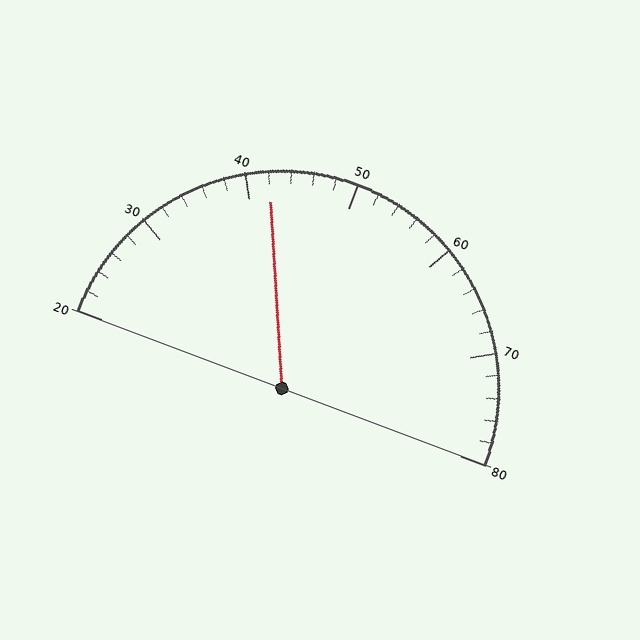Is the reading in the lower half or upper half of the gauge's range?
The reading is in the lower half of the range (20 to 80).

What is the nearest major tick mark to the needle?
The nearest major tick mark is 40.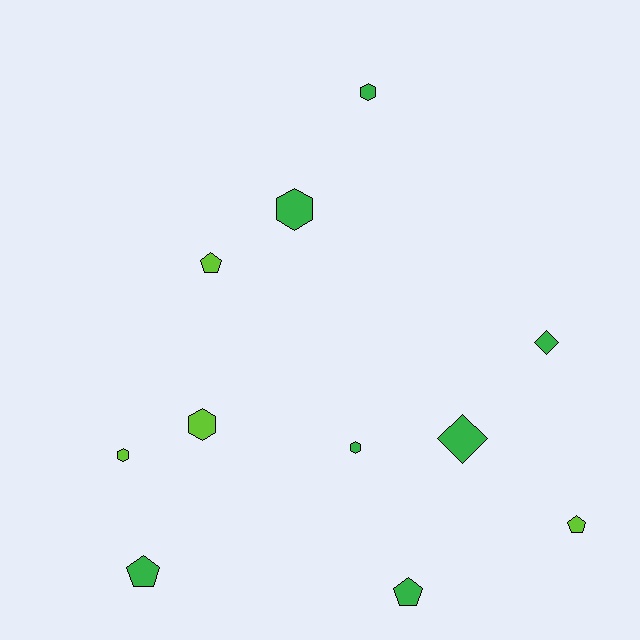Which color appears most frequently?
Green, with 7 objects.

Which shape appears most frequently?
Hexagon, with 5 objects.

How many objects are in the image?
There are 11 objects.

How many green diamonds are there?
There are 2 green diamonds.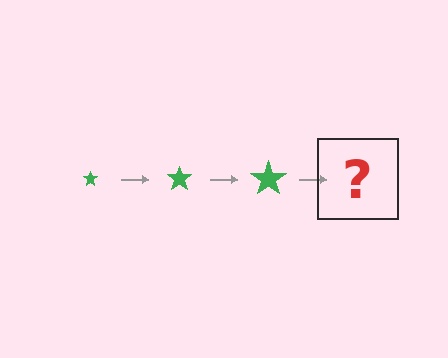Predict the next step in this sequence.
The next step is a green star, larger than the previous one.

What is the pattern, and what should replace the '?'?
The pattern is that the star gets progressively larger each step. The '?' should be a green star, larger than the previous one.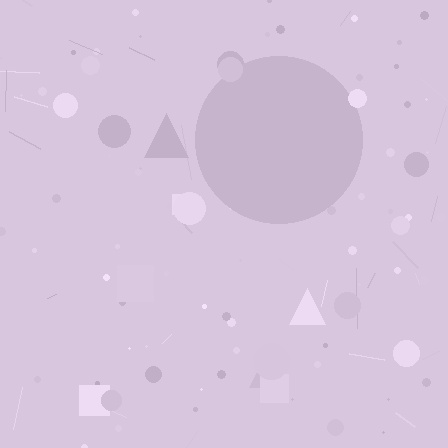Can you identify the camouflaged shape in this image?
The camouflaged shape is a circle.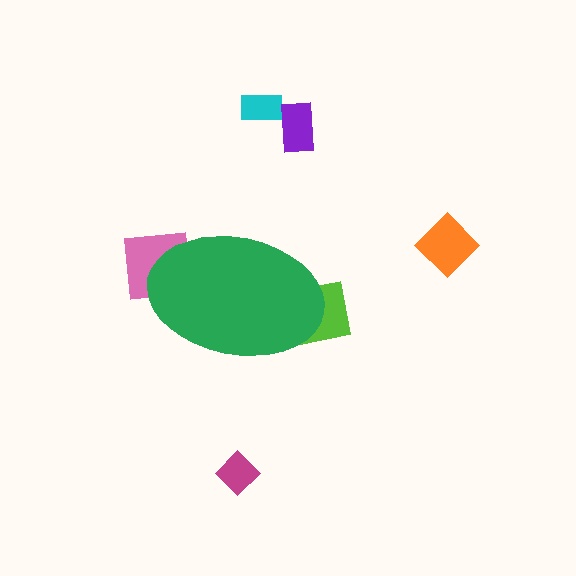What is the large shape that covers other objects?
A green ellipse.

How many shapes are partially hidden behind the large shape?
2 shapes are partially hidden.